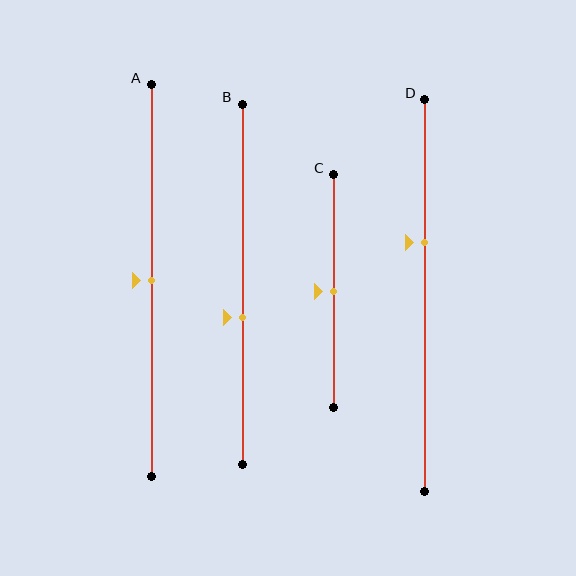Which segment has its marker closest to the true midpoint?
Segment A has its marker closest to the true midpoint.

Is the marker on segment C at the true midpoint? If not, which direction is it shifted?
Yes, the marker on segment C is at the true midpoint.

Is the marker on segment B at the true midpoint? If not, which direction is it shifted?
No, the marker on segment B is shifted downward by about 9% of the segment length.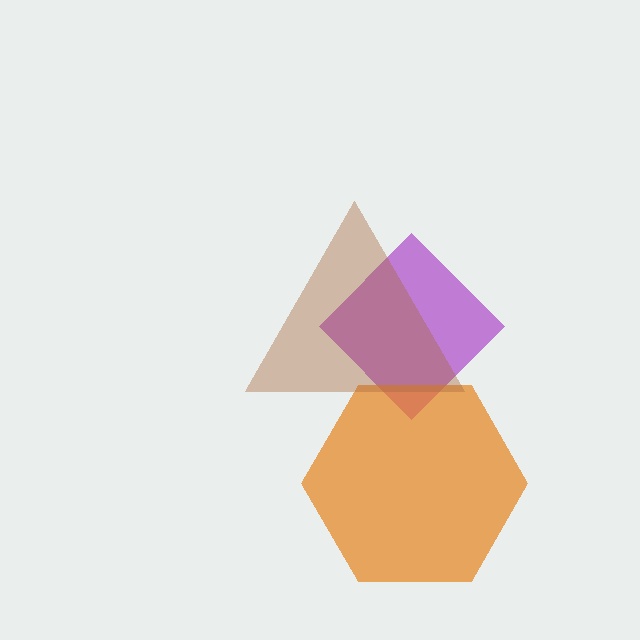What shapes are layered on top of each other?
The layered shapes are: a purple diamond, an orange hexagon, a brown triangle.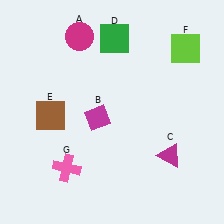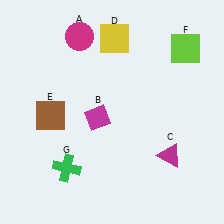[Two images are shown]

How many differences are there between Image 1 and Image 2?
There are 2 differences between the two images.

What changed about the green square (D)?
In Image 1, D is green. In Image 2, it changed to yellow.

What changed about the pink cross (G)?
In Image 1, G is pink. In Image 2, it changed to green.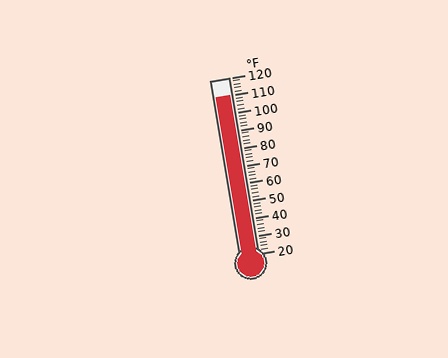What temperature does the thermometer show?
The thermometer shows approximately 110°F.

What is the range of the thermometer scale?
The thermometer scale ranges from 20°F to 120°F.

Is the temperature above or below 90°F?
The temperature is above 90°F.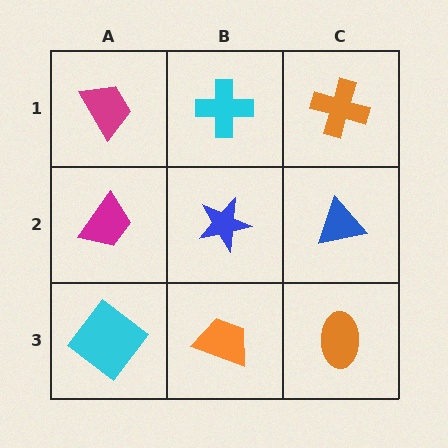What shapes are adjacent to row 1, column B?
A blue star (row 2, column B), a magenta trapezoid (row 1, column A), an orange cross (row 1, column C).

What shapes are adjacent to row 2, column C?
An orange cross (row 1, column C), an orange ellipse (row 3, column C), a blue star (row 2, column B).